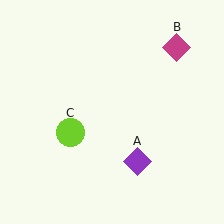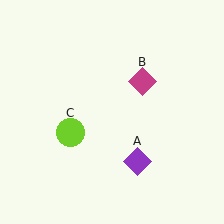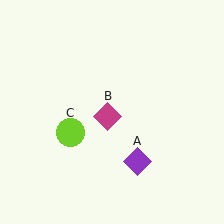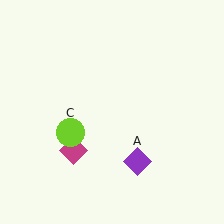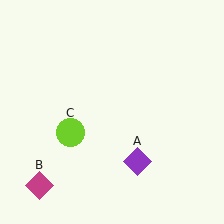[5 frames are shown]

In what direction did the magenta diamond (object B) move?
The magenta diamond (object B) moved down and to the left.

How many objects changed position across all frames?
1 object changed position: magenta diamond (object B).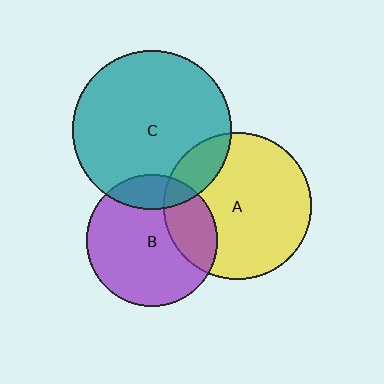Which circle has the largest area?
Circle C (teal).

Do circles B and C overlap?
Yes.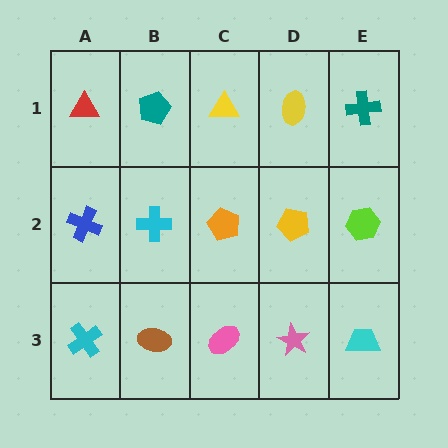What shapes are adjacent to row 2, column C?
A yellow triangle (row 1, column C), a pink ellipse (row 3, column C), a cyan cross (row 2, column B), a yellow pentagon (row 2, column D).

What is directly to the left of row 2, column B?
A blue cross.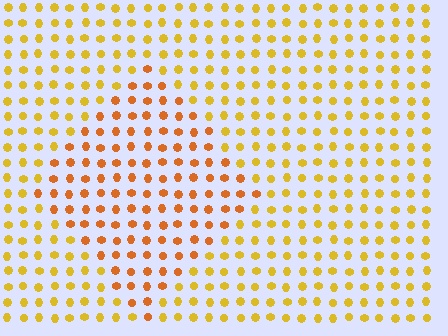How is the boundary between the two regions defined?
The boundary is defined purely by a slight shift in hue (about 26 degrees). Spacing, size, and orientation are identical on both sides.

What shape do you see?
I see a diamond.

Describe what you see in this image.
The image is filled with small yellow elements in a uniform arrangement. A diamond-shaped region is visible where the elements are tinted to a slightly different hue, forming a subtle color boundary.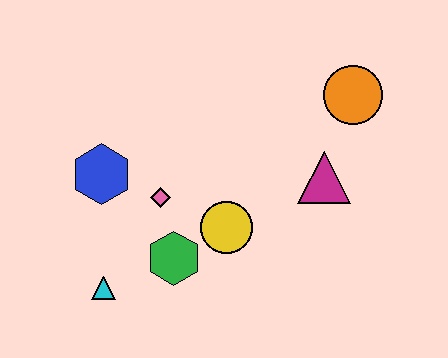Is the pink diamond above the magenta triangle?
No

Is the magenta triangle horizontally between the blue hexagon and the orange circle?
Yes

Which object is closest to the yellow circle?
The green hexagon is closest to the yellow circle.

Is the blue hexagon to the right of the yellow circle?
No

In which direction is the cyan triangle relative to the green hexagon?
The cyan triangle is to the left of the green hexagon.